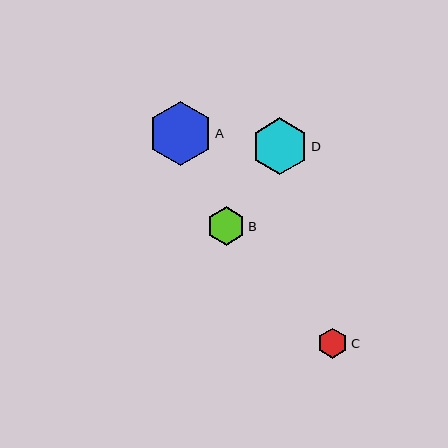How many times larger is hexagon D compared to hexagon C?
Hexagon D is approximately 1.9 times the size of hexagon C.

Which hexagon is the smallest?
Hexagon C is the smallest with a size of approximately 30 pixels.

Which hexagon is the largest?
Hexagon A is the largest with a size of approximately 64 pixels.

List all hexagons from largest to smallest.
From largest to smallest: A, D, B, C.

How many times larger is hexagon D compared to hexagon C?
Hexagon D is approximately 1.9 times the size of hexagon C.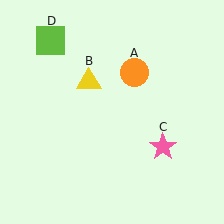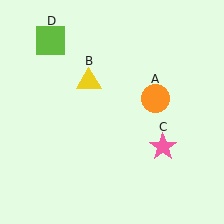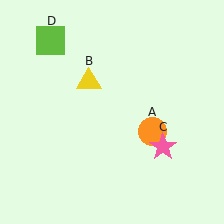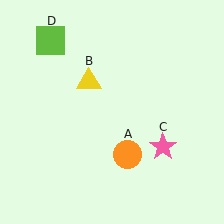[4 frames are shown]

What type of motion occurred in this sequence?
The orange circle (object A) rotated clockwise around the center of the scene.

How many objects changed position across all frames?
1 object changed position: orange circle (object A).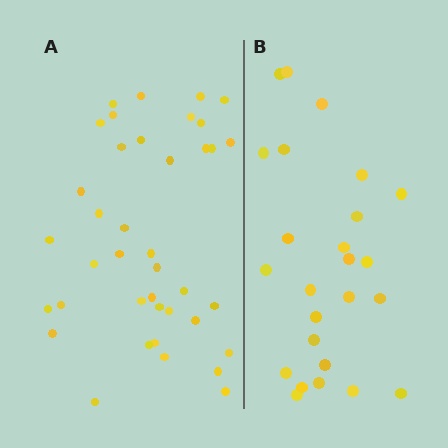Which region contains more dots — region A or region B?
Region A (the left region) has more dots.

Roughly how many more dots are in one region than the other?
Region A has approximately 15 more dots than region B.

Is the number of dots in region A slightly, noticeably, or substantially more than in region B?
Region A has substantially more. The ratio is roughly 1.6 to 1.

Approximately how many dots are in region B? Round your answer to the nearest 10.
About 20 dots. (The exact count is 25, which rounds to 20.)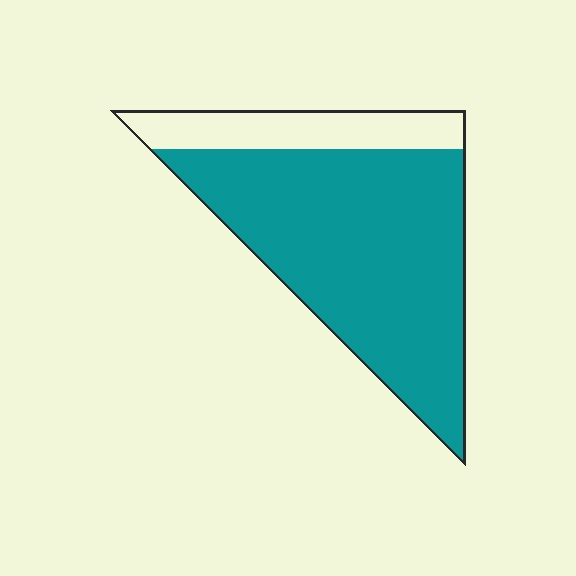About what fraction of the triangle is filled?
About four fifths (4/5).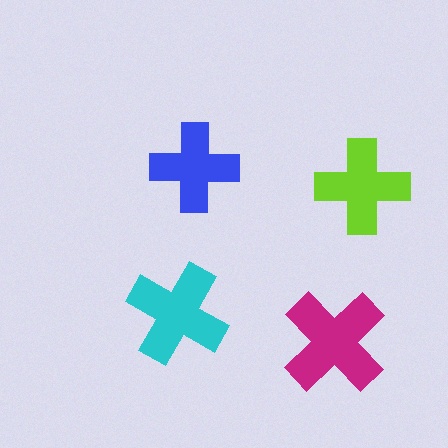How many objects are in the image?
There are 4 objects in the image.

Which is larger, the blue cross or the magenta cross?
The magenta one.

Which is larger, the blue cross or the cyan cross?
The cyan one.